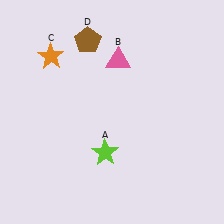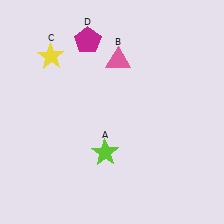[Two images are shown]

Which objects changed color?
C changed from orange to yellow. D changed from brown to magenta.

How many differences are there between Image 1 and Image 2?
There are 2 differences between the two images.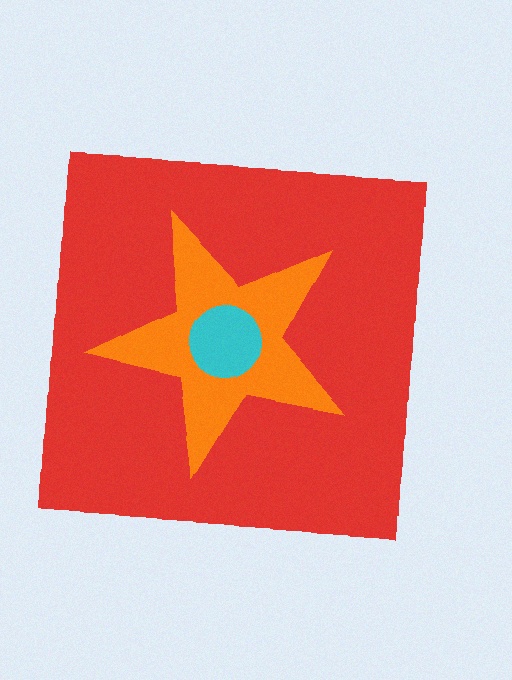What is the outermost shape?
The red square.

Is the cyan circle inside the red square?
Yes.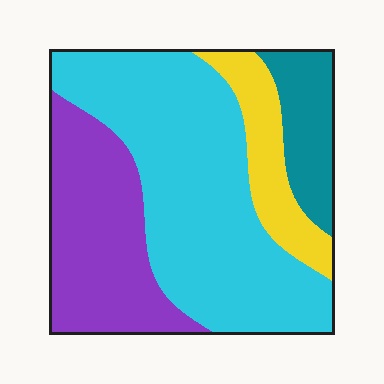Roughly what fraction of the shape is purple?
Purple covers around 25% of the shape.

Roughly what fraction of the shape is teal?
Teal covers about 10% of the shape.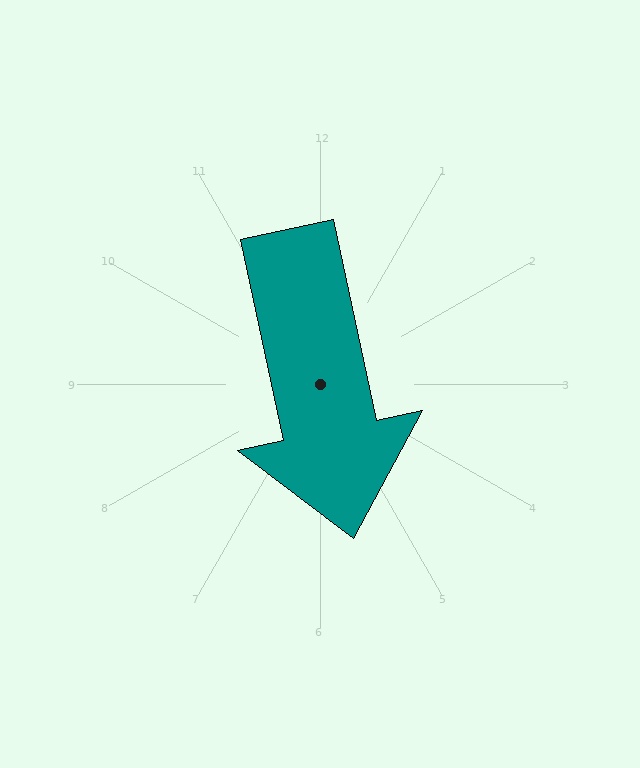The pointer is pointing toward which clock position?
Roughly 6 o'clock.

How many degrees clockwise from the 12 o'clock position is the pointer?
Approximately 168 degrees.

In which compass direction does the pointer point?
South.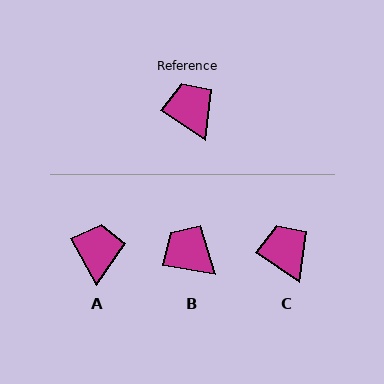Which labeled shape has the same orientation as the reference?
C.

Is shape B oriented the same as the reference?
No, it is off by about 24 degrees.